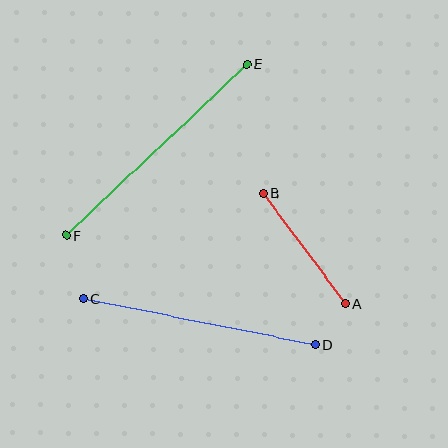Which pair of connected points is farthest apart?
Points E and F are farthest apart.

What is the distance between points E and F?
The distance is approximately 249 pixels.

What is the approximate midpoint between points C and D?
The midpoint is at approximately (199, 321) pixels.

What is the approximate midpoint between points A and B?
The midpoint is at approximately (304, 249) pixels.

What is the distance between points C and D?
The distance is approximately 236 pixels.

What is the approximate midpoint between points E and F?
The midpoint is at approximately (156, 150) pixels.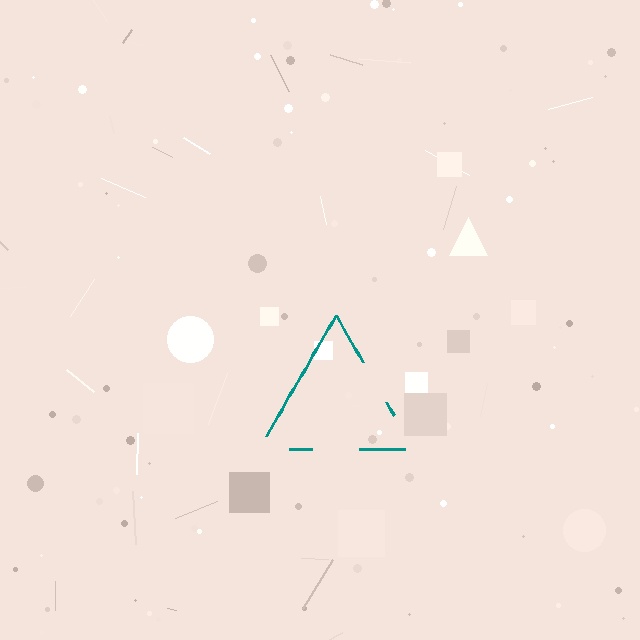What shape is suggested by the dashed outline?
The dashed outline suggests a triangle.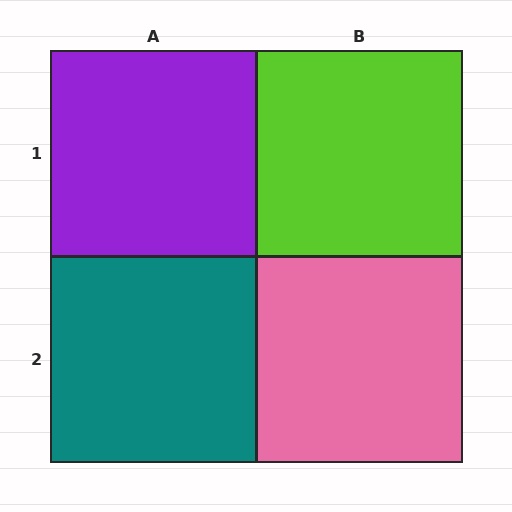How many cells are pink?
1 cell is pink.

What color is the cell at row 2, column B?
Pink.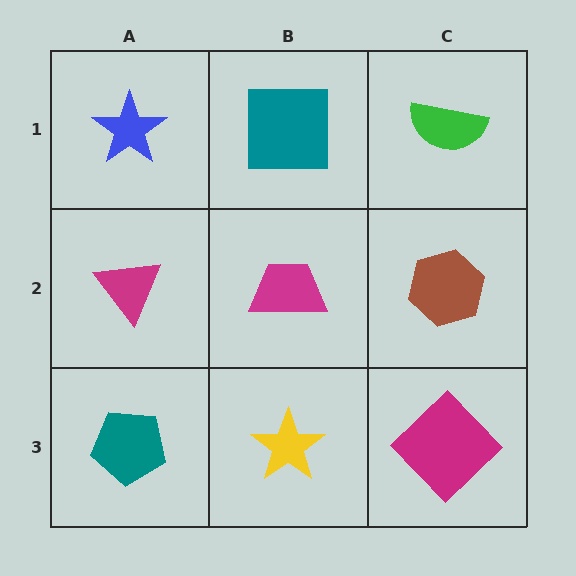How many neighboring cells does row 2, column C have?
3.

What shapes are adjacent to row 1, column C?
A brown hexagon (row 2, column C), a teal square (row 1, column B).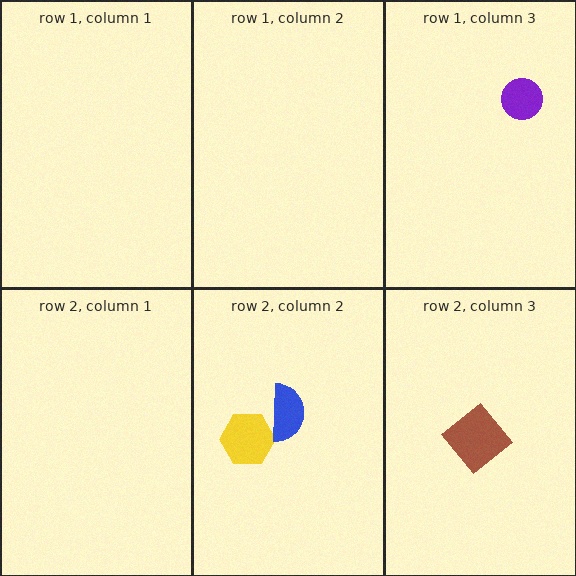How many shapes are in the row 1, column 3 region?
1.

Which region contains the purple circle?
The row 1, column 3 region.